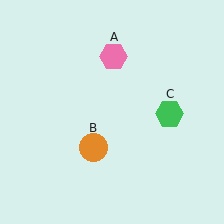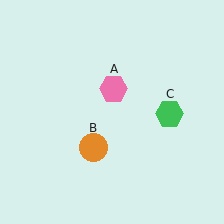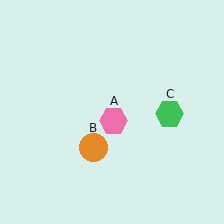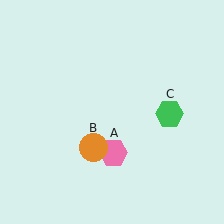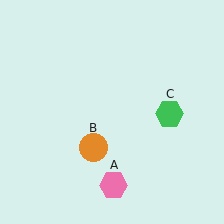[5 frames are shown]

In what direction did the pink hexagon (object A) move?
The pink hexagon (object A) moved down.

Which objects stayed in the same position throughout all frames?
Orange circle (object B) and green hexagon (object C) remained stationary.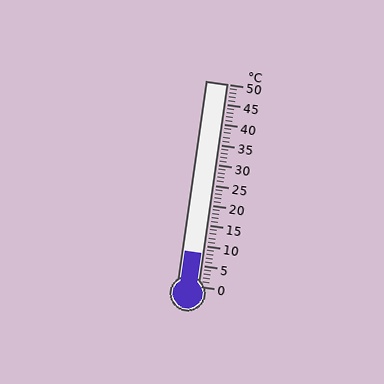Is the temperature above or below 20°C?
The temperature is below 20°C.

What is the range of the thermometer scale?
The thermometer scale ranges from 0°C to 50°C.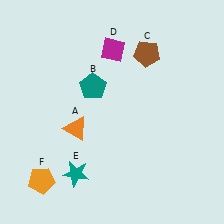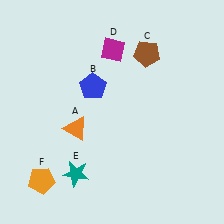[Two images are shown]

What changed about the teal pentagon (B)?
In Image 1, B is teal. In Image 2, it changed to blue.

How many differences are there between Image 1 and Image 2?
There is 1 difference between the two images.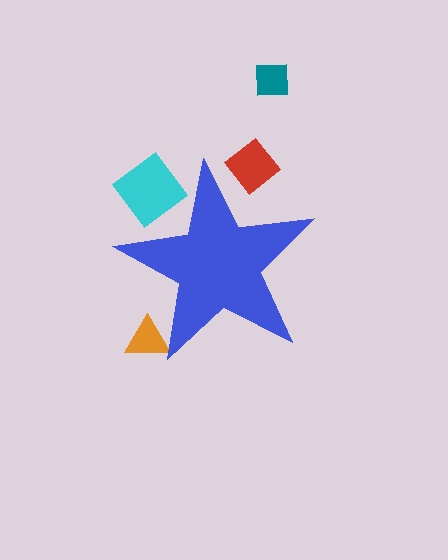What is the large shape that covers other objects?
A blue star.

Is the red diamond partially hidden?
Yes, the red diamond is partially hidden behind the blue star.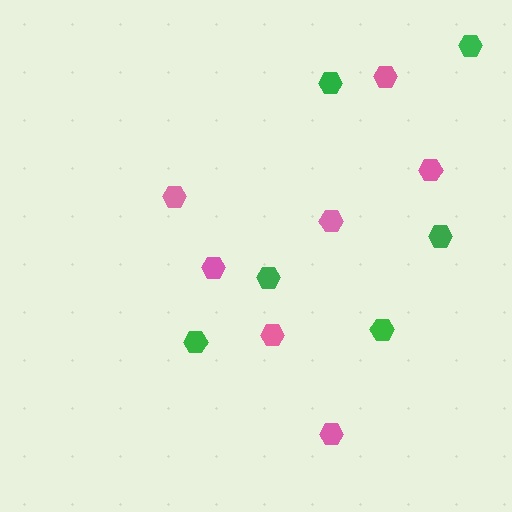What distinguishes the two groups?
There are 2 groups: one group of pink hexagons (7) and one group of green hexagons (6).